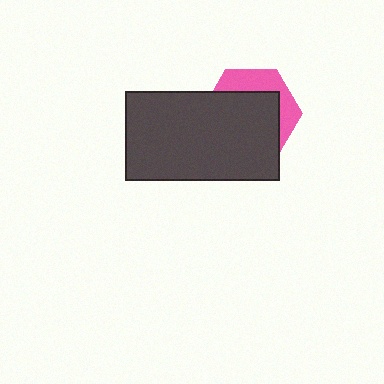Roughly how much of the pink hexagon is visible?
A small part of it is visible (roughly 33%).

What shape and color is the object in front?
The object in front is a dark gray rectangle.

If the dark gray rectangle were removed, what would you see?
You would see the complete pink hexagon.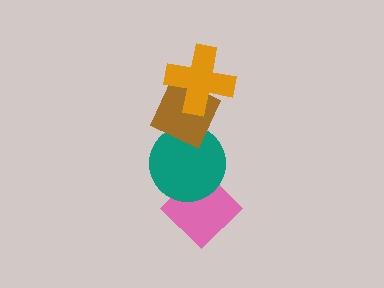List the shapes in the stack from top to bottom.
From top to bottom: the orange cross, the brown diamond, the teal circle, the pink diamond.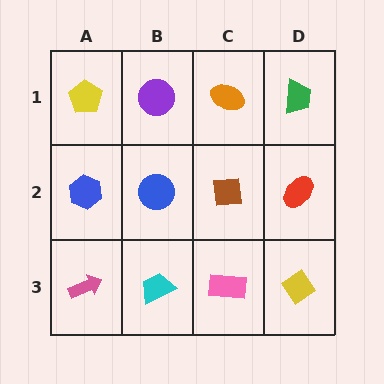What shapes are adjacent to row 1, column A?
A blue hexagon (row 2, column A), a purple circle (row 1, column B).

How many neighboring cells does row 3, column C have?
3.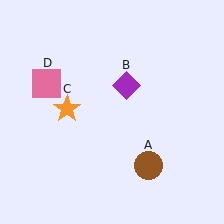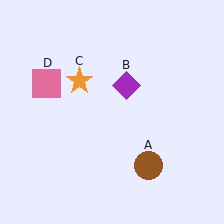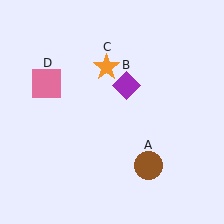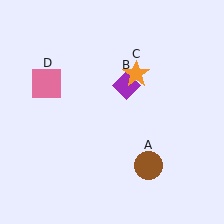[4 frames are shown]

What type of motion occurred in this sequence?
The orange star (object C) rotated clockwise around the center of the scene.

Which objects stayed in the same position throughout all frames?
Brown circle (object A) and purple diamond (object B) and pink square (object D) remained stationary.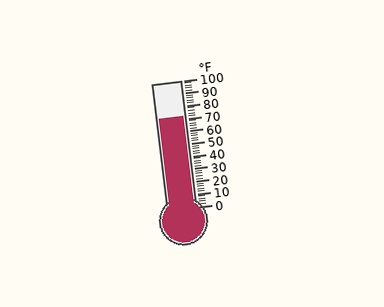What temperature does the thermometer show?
The thermometer shows approximately 72°F.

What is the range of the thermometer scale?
The thermometer scale ranges from 0°F to 100°F.